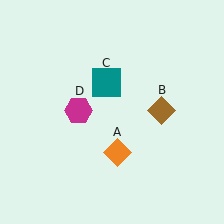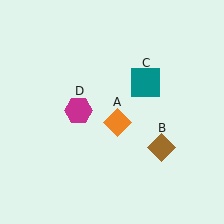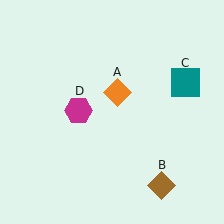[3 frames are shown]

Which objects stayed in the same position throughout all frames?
Magenta hexagon (object D) remained stationary.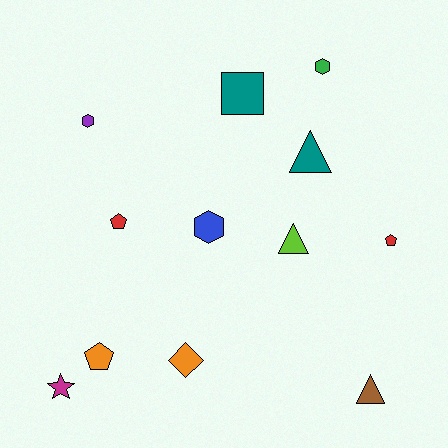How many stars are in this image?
There is 1 star.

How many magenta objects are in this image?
There is 1 magenta object.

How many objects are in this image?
There are 12 objects.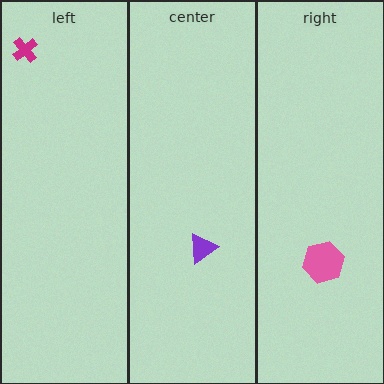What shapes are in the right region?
The pink hexagon.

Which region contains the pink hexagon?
The right region.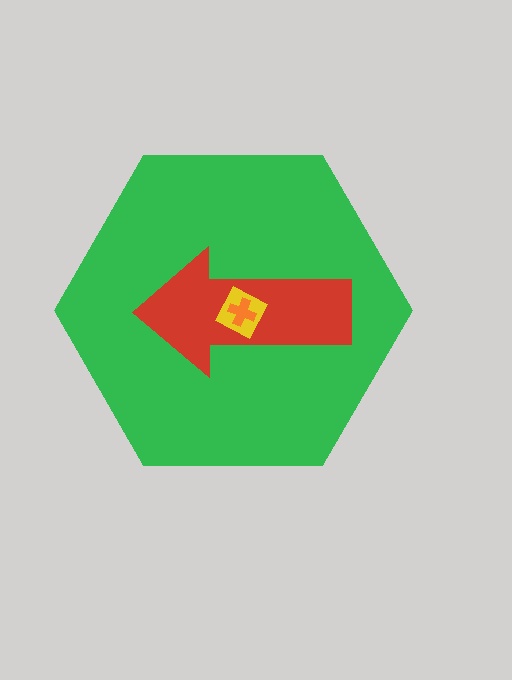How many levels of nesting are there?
4.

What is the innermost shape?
The orange cross.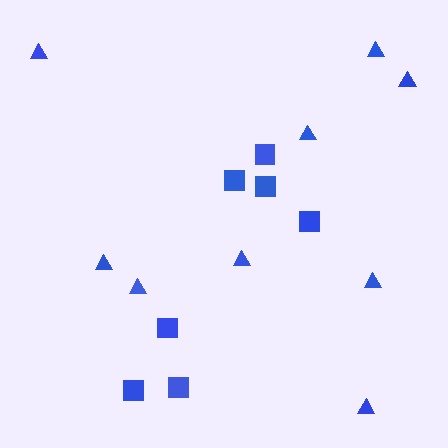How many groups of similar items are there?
There are 2 groups: one group of squares (7) and one group of triangles (9).